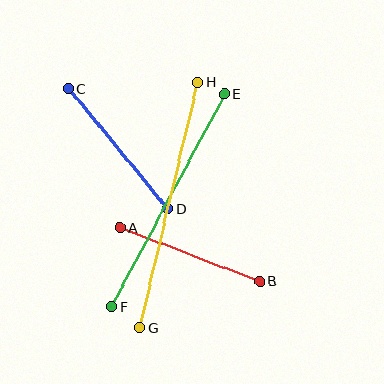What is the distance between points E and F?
The distance is approximately 241 pixels.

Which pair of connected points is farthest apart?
Points G and H are farthest apart.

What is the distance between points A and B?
The distance is approximately 150 pixels.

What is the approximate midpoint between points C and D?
The midpoint is at approximately (118, 149) pixels.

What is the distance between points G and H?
The distance is approximately 252 pixels.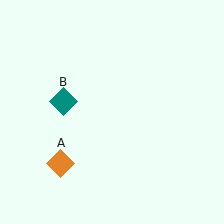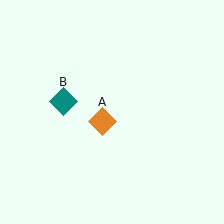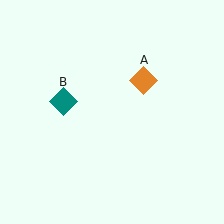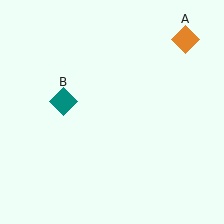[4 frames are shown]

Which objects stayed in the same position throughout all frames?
Teal diamond (object B) remained stationary.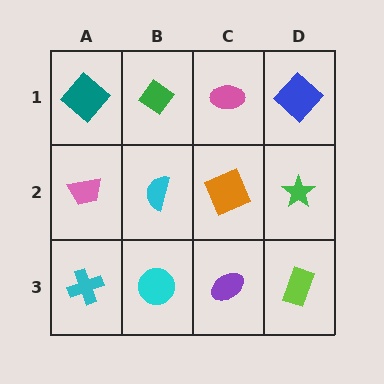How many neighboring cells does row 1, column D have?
2.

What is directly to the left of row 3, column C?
A cyan circle.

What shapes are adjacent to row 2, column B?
A green diamond (row 1, column B), a cyan circle (row 3, column B), a pink trapezoid (row 2, column A), an orange square (row 2, column C).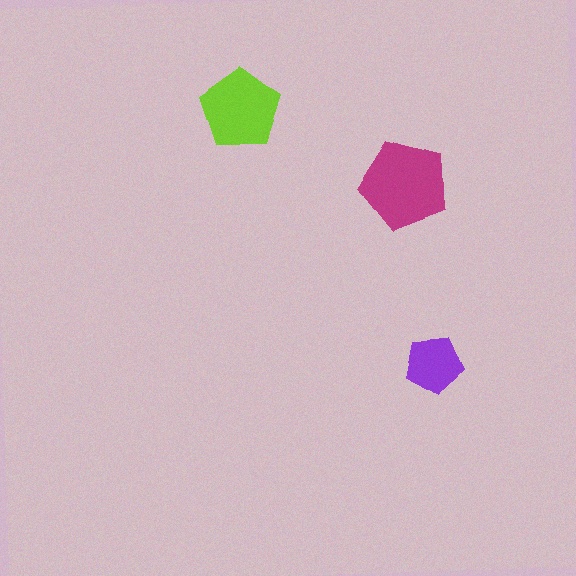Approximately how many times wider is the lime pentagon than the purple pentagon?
About 1.5 times wider.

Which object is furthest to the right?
The purple pentagon is rightmost.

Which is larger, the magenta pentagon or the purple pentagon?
The magenta one.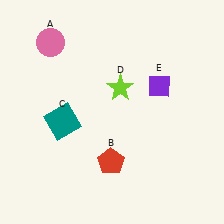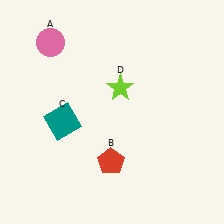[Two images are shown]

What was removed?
The purple diamond (E) was removed in Image 2.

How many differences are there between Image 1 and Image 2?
There is 1 difference between the two images.